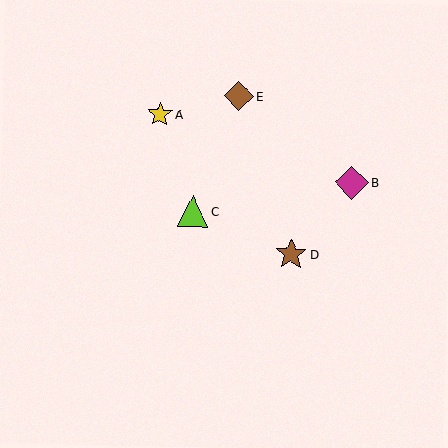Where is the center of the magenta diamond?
The center of the magenta diamond is at (352, 183).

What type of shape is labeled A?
Shape A is a yellow star.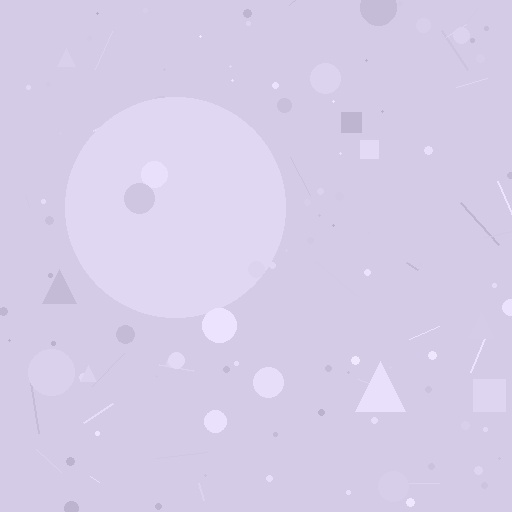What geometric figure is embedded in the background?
A circle is embedded in the background.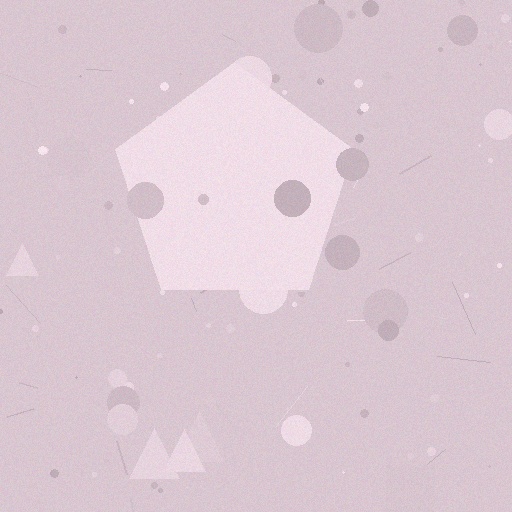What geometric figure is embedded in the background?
A pentagon is embedded in the background.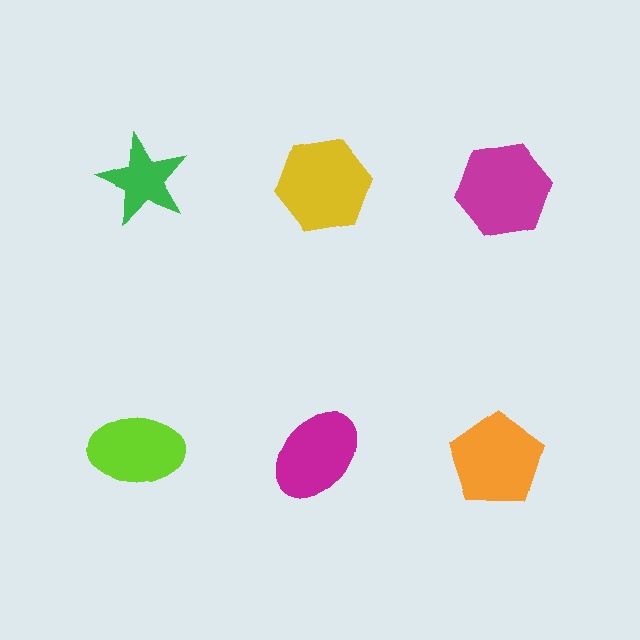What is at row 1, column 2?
A yellow hexagon.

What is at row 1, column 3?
A magenta hexagon.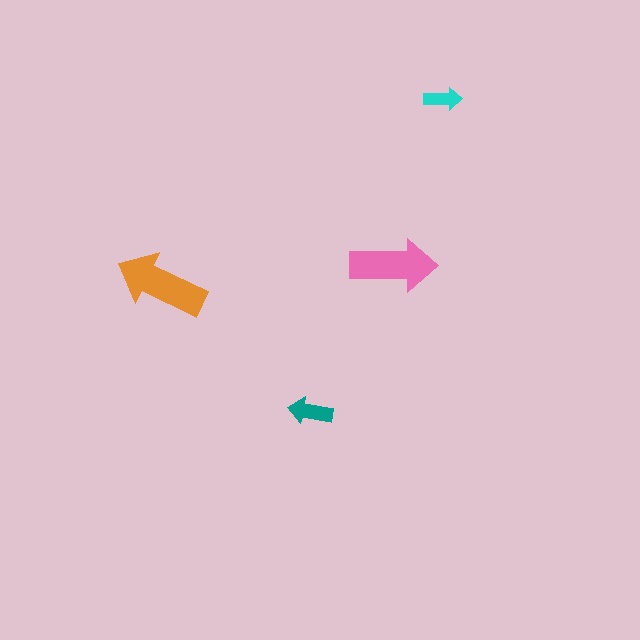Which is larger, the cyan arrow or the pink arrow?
The pink one.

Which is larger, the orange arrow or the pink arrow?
The orange one.